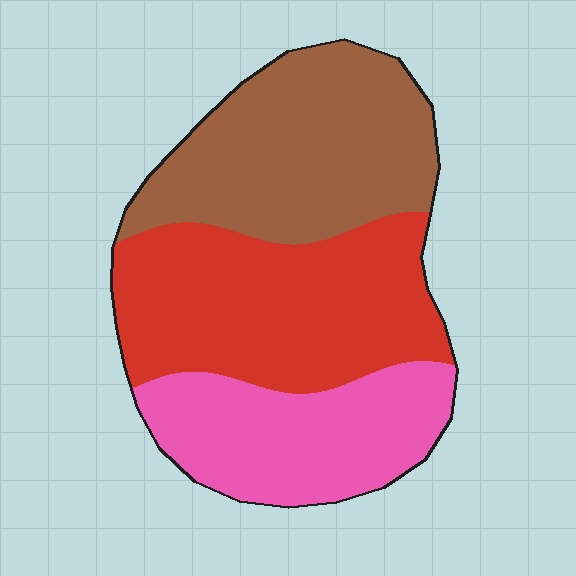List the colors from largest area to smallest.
From largest to smallest: red, brown, pink.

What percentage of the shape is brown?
Brown takes up about one third (1/3) of the shape.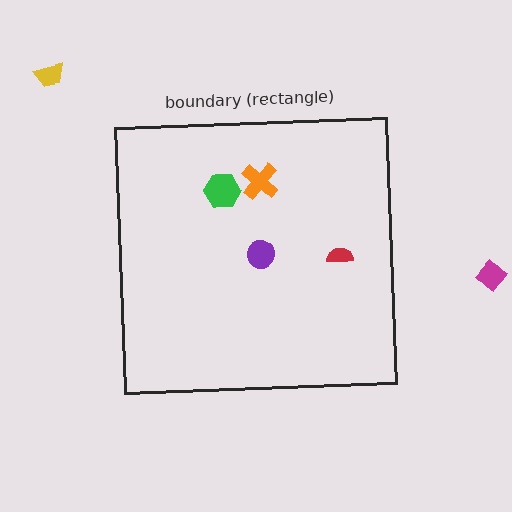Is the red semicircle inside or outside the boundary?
Inside.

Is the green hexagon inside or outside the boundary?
Inside.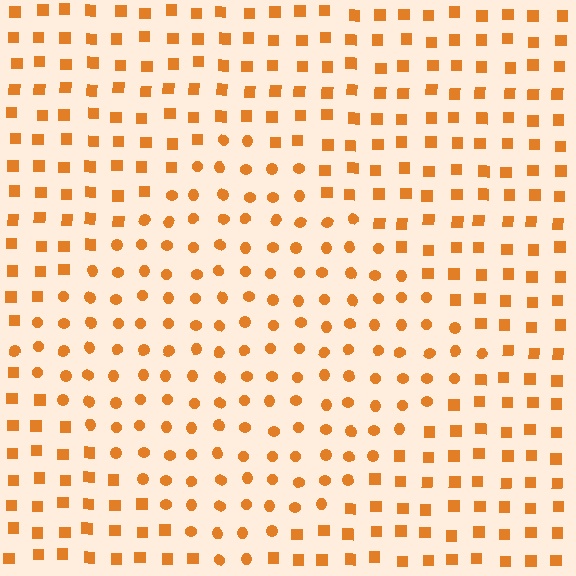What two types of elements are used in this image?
The image uses circles inside the diamond region and squares outside it.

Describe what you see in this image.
The image is filled with small orange elements arranged in a uniform grid. A diamond-shaped region contains circles, while the surrounding area contains squares. The boundary is defined purely by the change in element shape.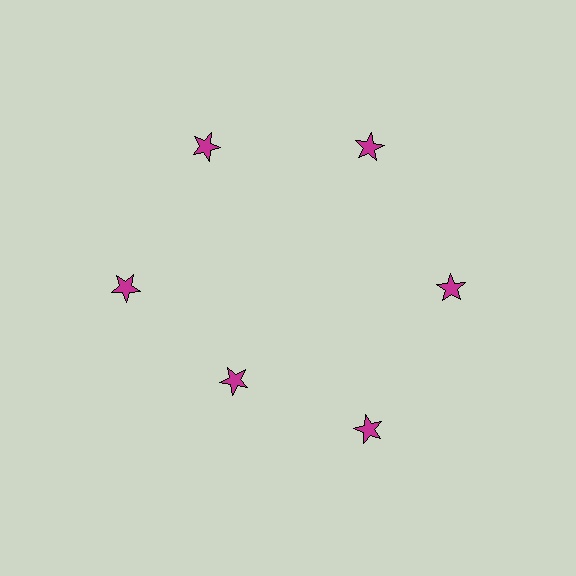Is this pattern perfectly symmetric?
No. The 6 magenta stars are arranged in a ring, but one element near the 7 o'clock position is pulled inward toward the center, breaking the 6-fold rotational symmetry.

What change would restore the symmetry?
The symmetry would be restored by moving it outward, back onto the ring so that all 6 stars sit at equal angles and equal distance from the center.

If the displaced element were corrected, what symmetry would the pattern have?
It would have 6-fold rotational symmetry — the pattern would map onto itself every 60 degrees.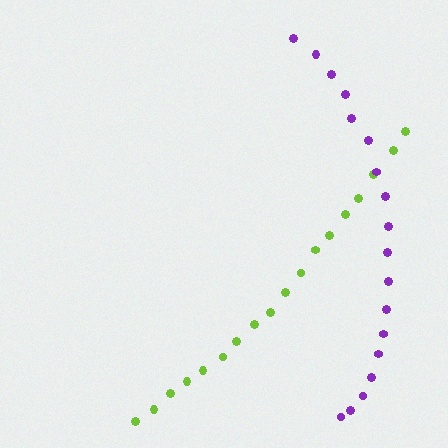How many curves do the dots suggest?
There are 2 distinct paths.